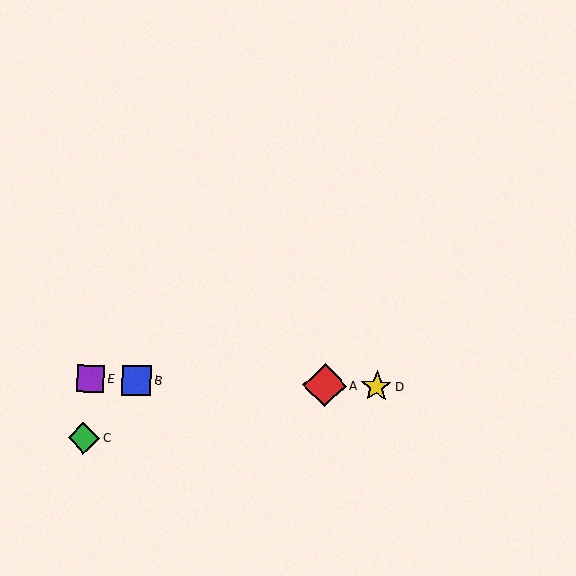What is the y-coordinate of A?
Object A is at y≈385.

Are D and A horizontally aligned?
Yes, both are at y≈387.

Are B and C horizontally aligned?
No, B is at y≈380 and C is at y≈438.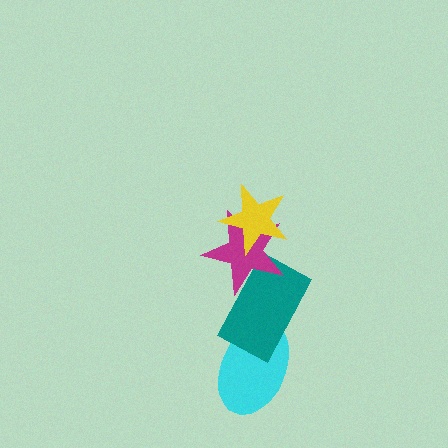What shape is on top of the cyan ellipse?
The teal rectangle is on top of the cyan ellipse.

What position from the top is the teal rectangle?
The teal rectangle is 3rd from the top.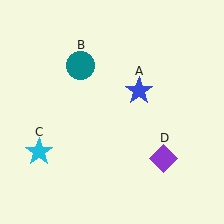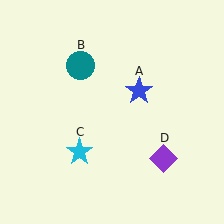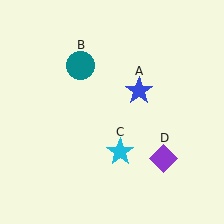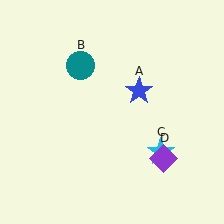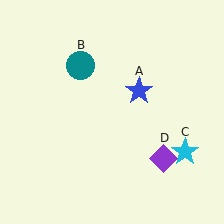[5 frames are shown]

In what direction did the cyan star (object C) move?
The cyan star (object C) moved right.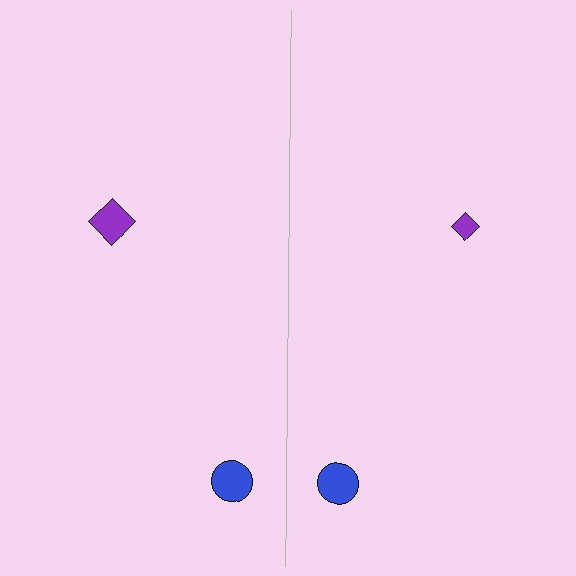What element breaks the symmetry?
The purple diamond on the right side has a different size than its mirror counterpart.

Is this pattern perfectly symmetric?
No, the pattern is not perfectly symmetric. The purple diamond on the right side has a different size than its mirror counterpart.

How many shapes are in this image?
There are 4 shapes in this image.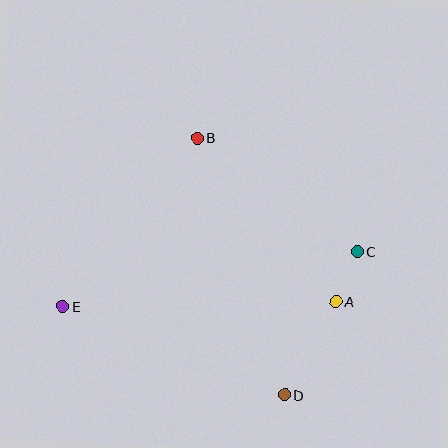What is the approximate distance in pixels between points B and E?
The distance between B and E is approximately 215 pixels.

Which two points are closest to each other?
Points A and C are closest to each other.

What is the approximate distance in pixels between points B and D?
The distance between B and D is approximately 271 pixels.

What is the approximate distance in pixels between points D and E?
The distance between D and E is approximately 238 pixels.